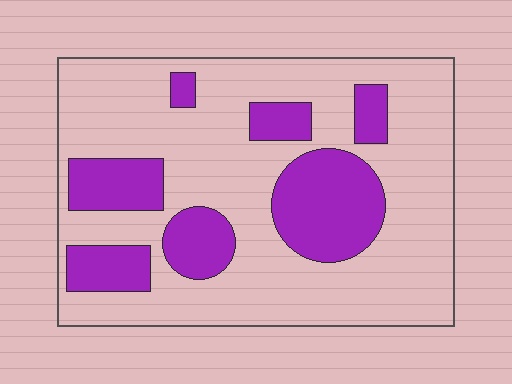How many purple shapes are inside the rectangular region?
7.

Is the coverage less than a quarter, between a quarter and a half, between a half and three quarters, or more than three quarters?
Between a quarter and a half.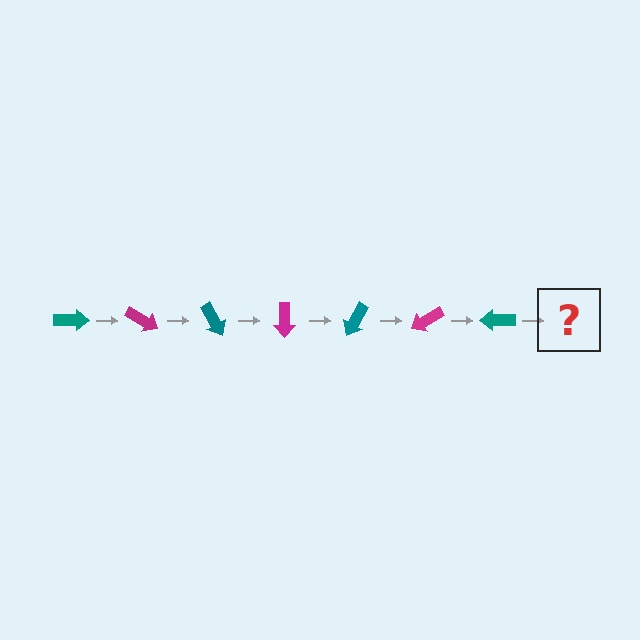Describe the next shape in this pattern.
It should be a magenta arrow, rotated 210 degrees from the start.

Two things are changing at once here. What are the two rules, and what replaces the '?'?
The two rules are that it rotates 30 degrees each step and the color cycles through teal and magenta. The '?' should be a magenta arrow, rotated 210 degrees from the start.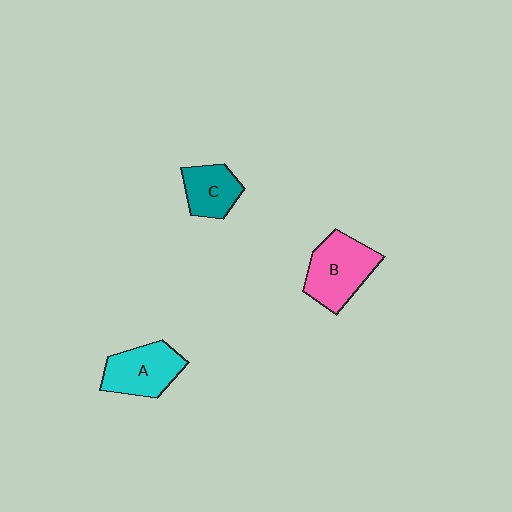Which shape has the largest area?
Shape B (pink).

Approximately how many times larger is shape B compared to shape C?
Approximately 1.5 times.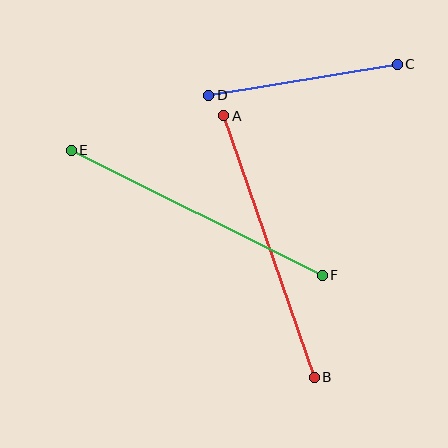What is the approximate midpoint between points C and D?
The midpoint is at approximately (303, 80) pixels.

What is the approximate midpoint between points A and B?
The midpoint is at approximately (269, 247) pixels.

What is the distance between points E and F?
The distance is approximately 280 pixels.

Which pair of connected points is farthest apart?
Points E and F are farthest apart.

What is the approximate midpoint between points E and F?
The midpoint is at approximately (197, 213) pixels.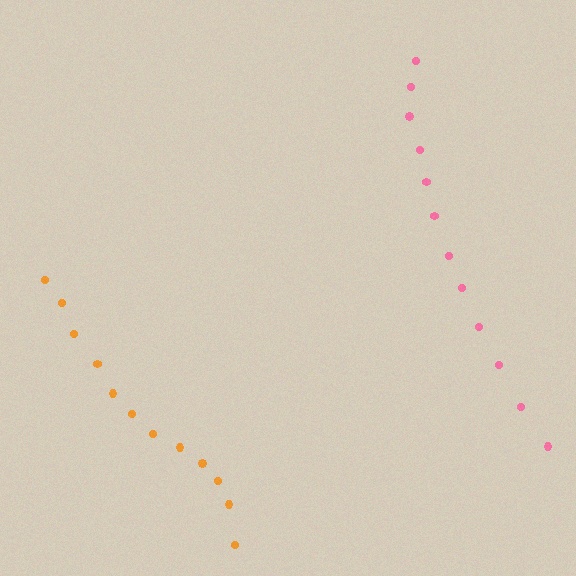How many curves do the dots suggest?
There are 2 distinct paths.